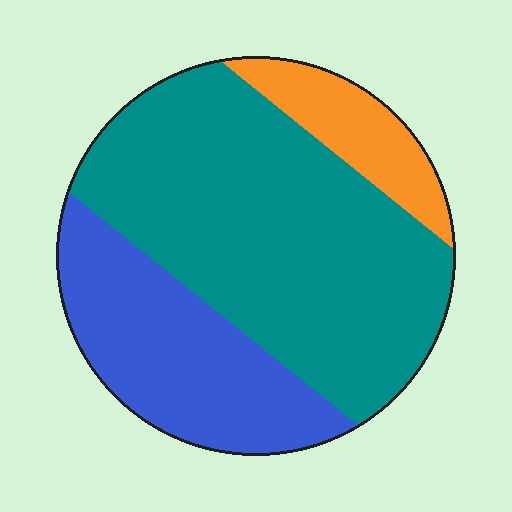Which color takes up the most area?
Teal, at roughly 60%.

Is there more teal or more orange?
Teal.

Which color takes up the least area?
Orange, at roughly 10%.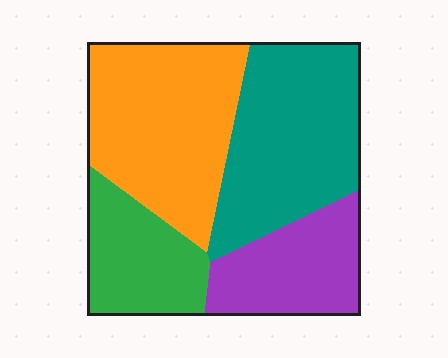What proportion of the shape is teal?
Teal covers 32% of the shape.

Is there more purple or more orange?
Orange.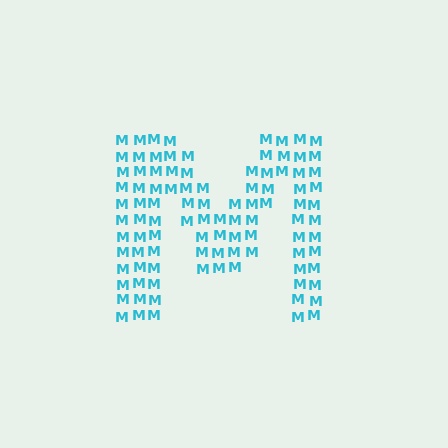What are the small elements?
The small elements are letter M's.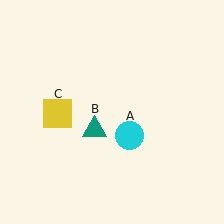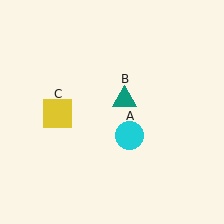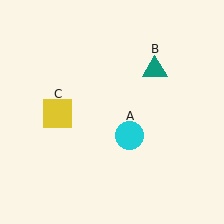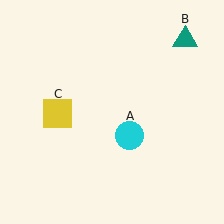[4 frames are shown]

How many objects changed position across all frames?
1 object changed position: teal triangle (object B).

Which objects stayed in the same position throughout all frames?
Cyan circle (object A) and yellow square (object C) remained stationary.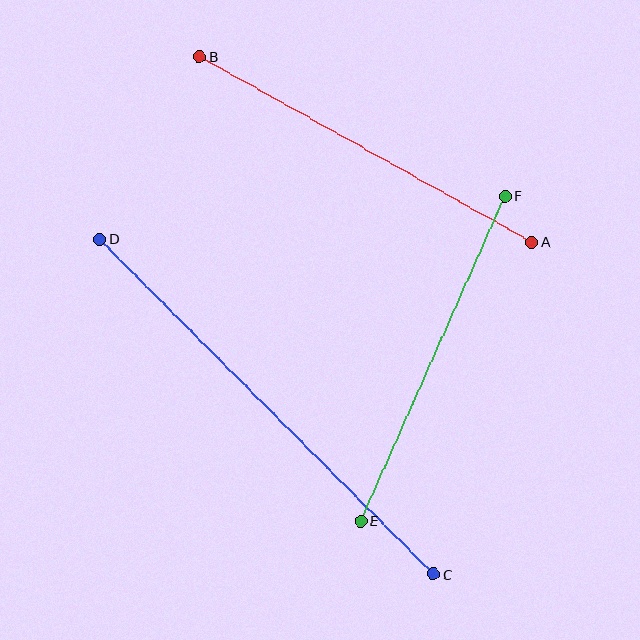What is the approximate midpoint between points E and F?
The midpoint is at approximately (433, 358) pixels.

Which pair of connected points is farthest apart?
Points C and D are farthest apart.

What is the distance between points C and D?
The distance is approximately 473 pixels.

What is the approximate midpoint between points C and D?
The midpoint is at approximately (267, 407) pixels.